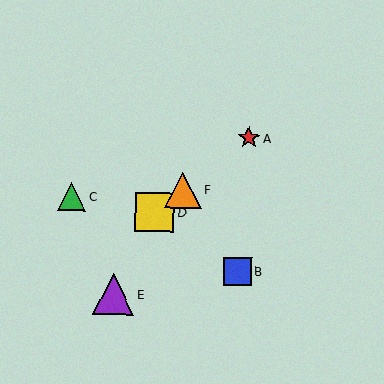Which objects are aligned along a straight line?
Objects A, D, F are aligned along a straight line.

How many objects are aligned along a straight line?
3 objects (A, D, F) are aligned along a straight line.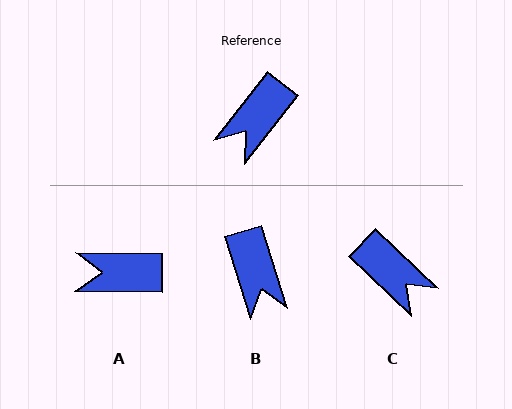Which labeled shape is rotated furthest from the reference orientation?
C, about 85 degrees away.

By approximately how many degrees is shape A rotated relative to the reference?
Approximately 52 degrees clockwise.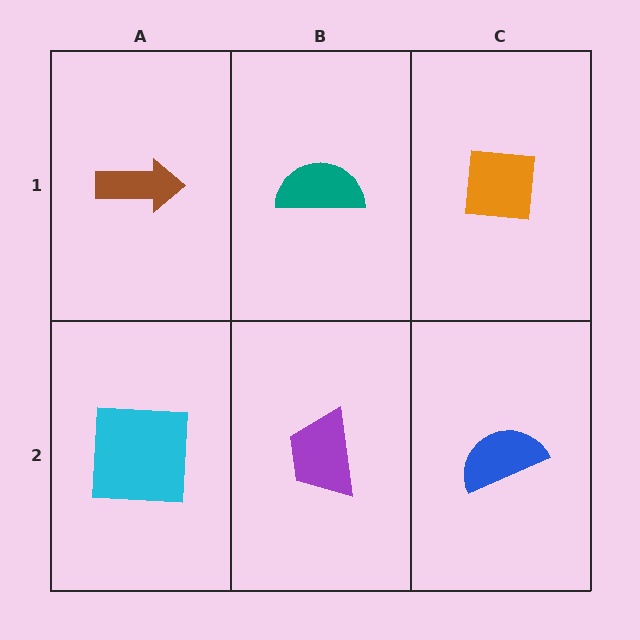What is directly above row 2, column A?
A brown arrow.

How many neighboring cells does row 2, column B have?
3.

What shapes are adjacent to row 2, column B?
A teal semicircle (row 1, column B), a cyan square (row 2, column A), a blue semicircle (row 2, column C).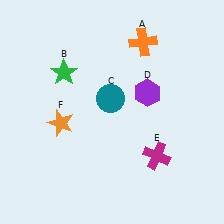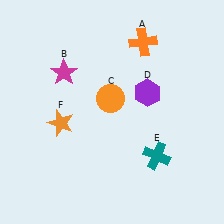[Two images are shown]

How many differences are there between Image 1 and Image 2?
There are 3 differences between the two images.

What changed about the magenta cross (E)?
In Image 1, E is magenta. In Image 2, it changed to teal.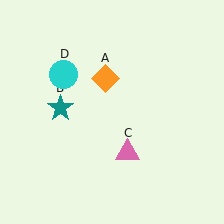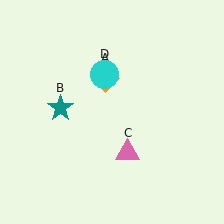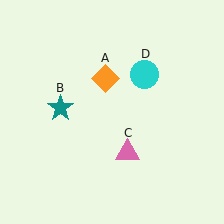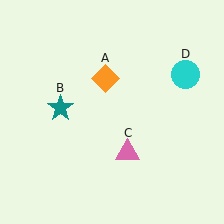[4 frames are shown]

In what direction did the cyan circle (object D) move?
The cyan circle (object D) moved right.